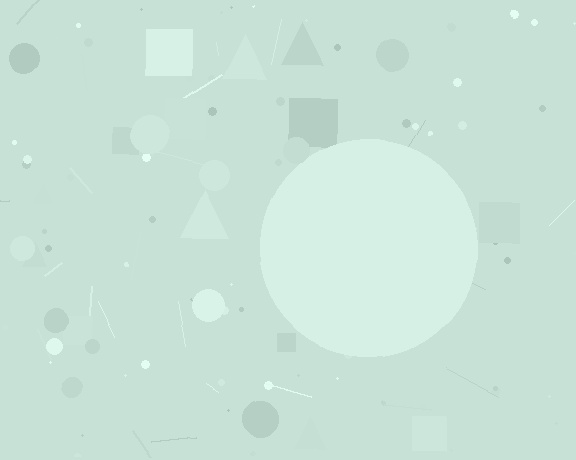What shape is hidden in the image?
A circle is hidden in the image.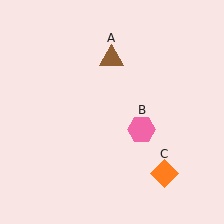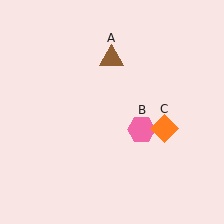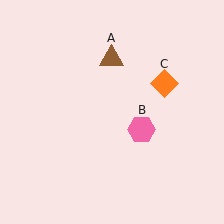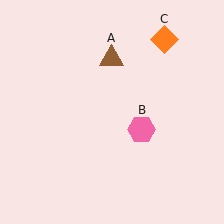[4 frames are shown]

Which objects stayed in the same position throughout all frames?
Brown triangle (object A) and pink hexagon (object B) remained stationary.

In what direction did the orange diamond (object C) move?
The orange diamond (object C) moved up.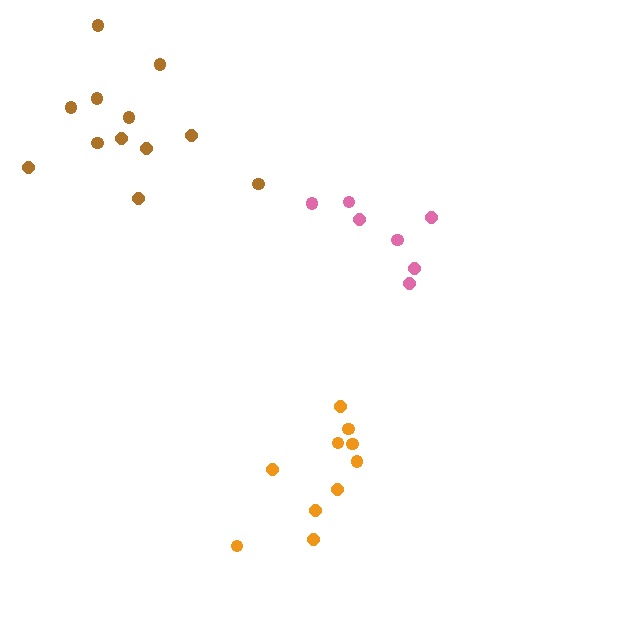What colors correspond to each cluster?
The clusters are colored: pink, brown, orange.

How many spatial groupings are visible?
There are 3 spatial groupings.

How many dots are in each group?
Group 1: 7 dots, Group 2: 12 dots, Group 3: 10 dots (29 total).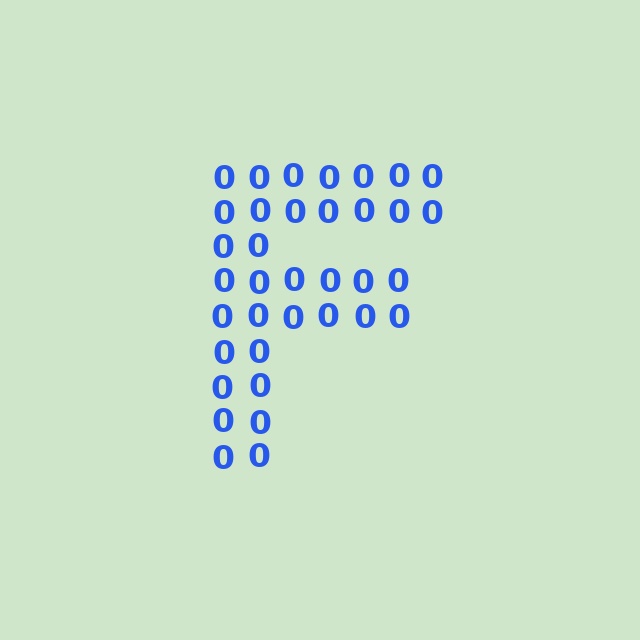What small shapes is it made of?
It is made of small digit 0's.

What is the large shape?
The large shape is the letter F.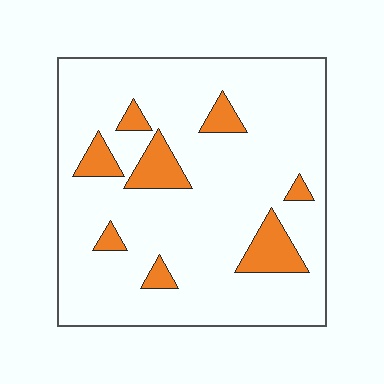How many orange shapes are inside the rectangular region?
8.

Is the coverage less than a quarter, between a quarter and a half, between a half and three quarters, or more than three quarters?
Less than a quarter.